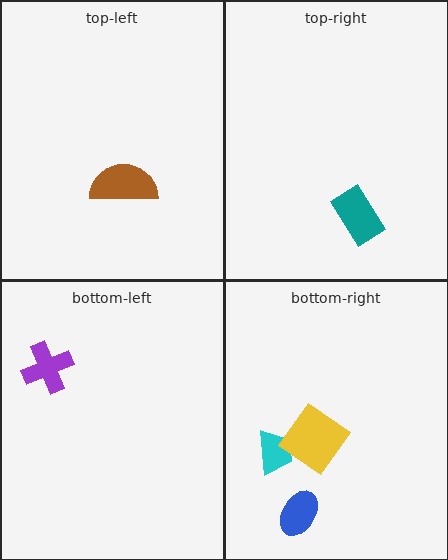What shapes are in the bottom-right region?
The cyan trapezoid, the blue ellipse, the yellow diamond.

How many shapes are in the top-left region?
1.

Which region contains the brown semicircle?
The top-left region.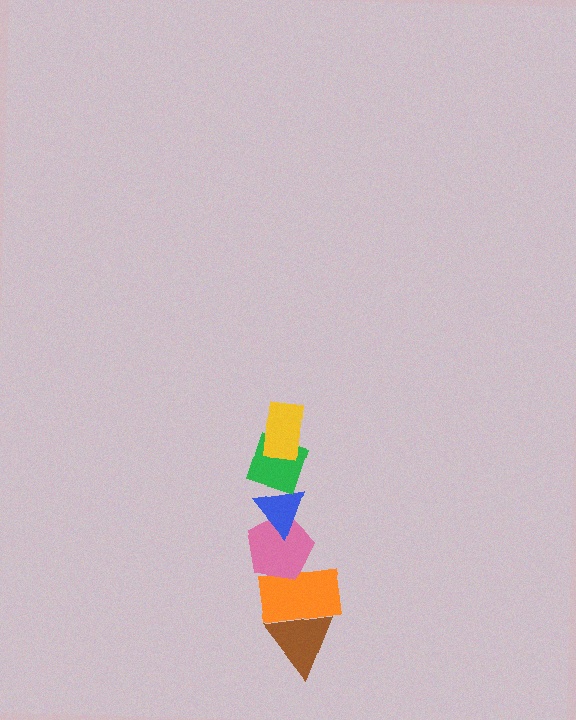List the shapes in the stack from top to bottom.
From top to bottom: the yellow rectangle, the green diamond, the blue triangle, the pink pentagon, the orange rectangle, the brown triangle.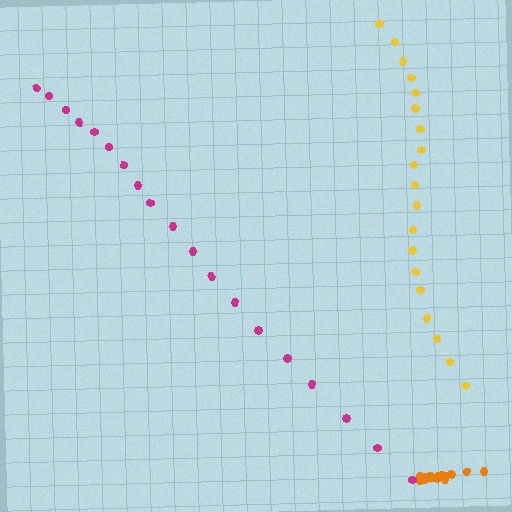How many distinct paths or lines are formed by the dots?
There are 3 distinct paths.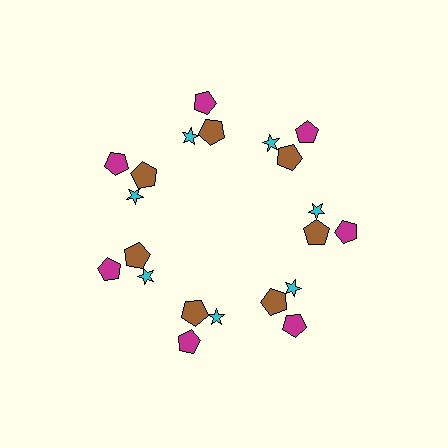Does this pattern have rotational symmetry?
Yes, this pattern has 7-fold rotational symmetry. It looks the same after rotating 51 degrees around the center.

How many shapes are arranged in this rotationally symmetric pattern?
There are 21 shapes, arranged in 7 groups of 3.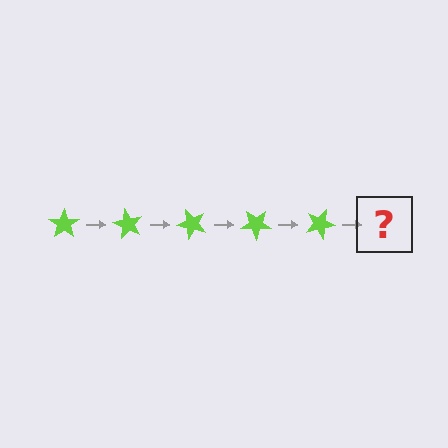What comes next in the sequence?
The next element should be a lime star rotated 300 degrees.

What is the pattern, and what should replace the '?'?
The pattern is that the star rotates 60 degrees each step. The '?' should be a lime star rotated 300 degrees.